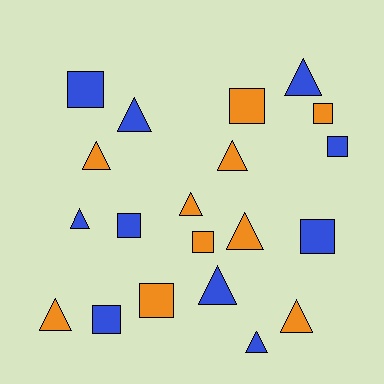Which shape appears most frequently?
Triangle, with 11 objects.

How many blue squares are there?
There are 5 blue squares.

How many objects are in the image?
There are 20 objects.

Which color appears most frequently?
Orange, with 10 objects.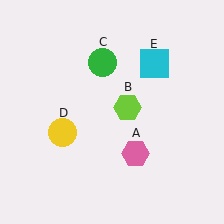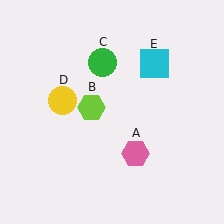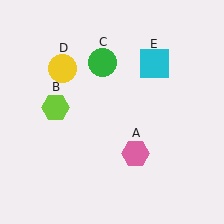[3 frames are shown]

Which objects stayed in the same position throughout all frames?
Pink hexagon (object A) and green circle (object C) and cyan square (object E) remained stationary.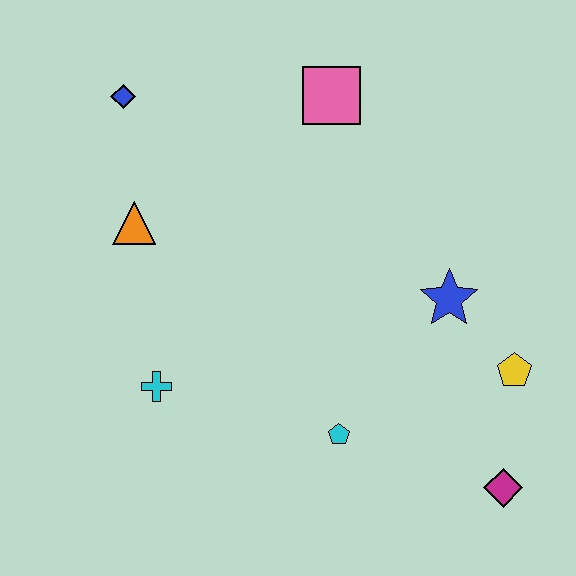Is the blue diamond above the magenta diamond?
Yes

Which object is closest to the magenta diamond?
The yellow pentagon is closest to the magenta diamond.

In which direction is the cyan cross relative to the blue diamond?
The cyan cross is below the blue diamond.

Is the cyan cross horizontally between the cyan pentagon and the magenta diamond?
No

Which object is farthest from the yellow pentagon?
The blue diamond is farthest from the yellow pentagon.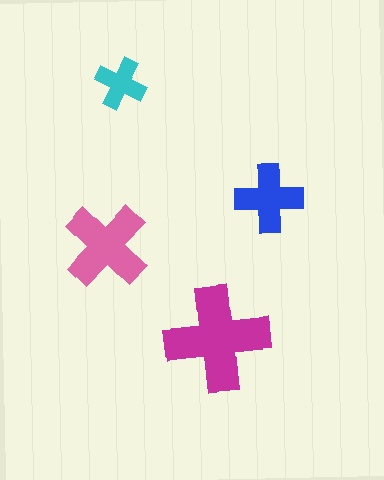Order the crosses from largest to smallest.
the magenta one, the pink one, the blue one, the cyan one.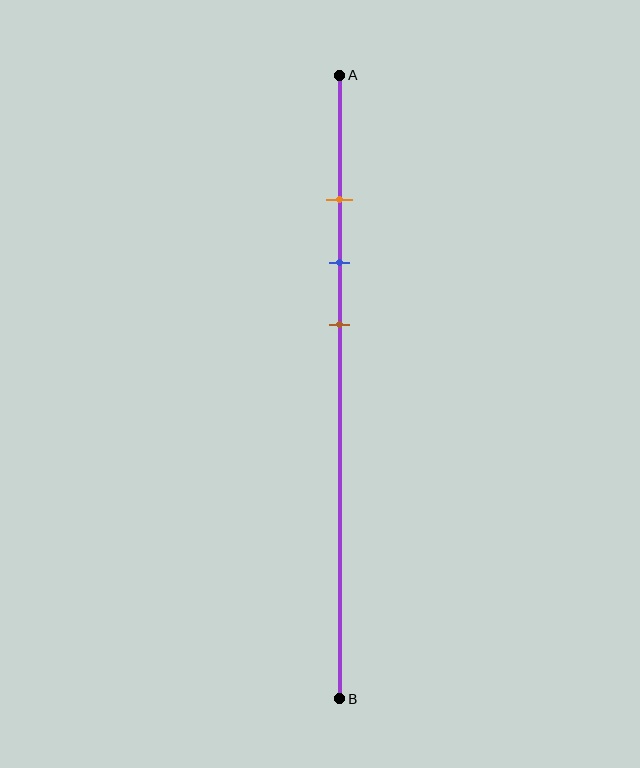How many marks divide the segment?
There are 3 marks dividing the segment.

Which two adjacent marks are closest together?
The orange and blue marks are the closest adjacent pair.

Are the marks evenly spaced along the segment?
Yes, the marks are approximately evenly spaced.